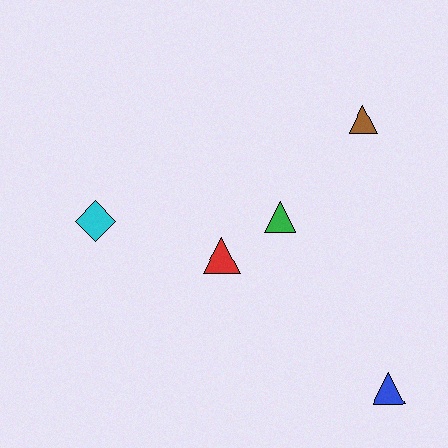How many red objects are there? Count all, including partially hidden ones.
There is 1 red object.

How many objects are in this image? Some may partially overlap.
There are 5 objects.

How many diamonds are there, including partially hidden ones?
There is 1 diamond.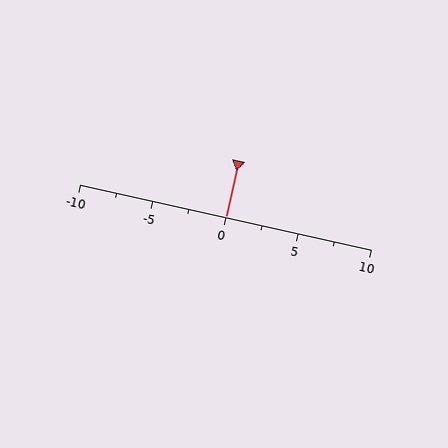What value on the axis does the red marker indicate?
The marker indicates approximately 0.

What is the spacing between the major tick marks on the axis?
The major ticks are spaced 5 apart.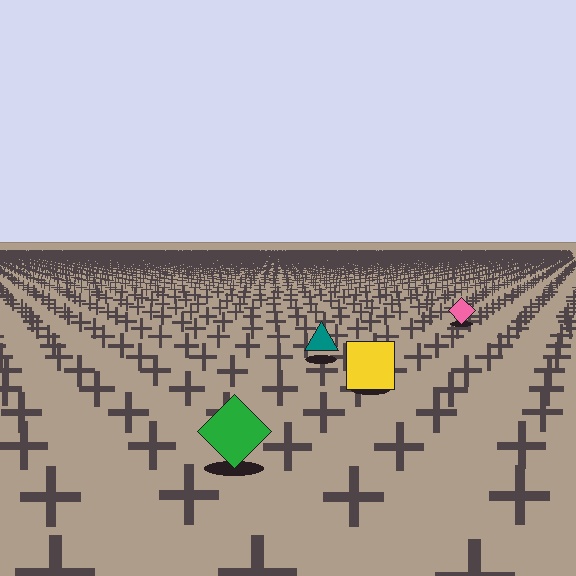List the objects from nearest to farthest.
From nearest to farthest: the green diamond, the yellow square, the teal triangle, the pink diamond.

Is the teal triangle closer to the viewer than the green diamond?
No. The green diamond is closer — you can tell from the texture gradient: the ground texture is coarser near it.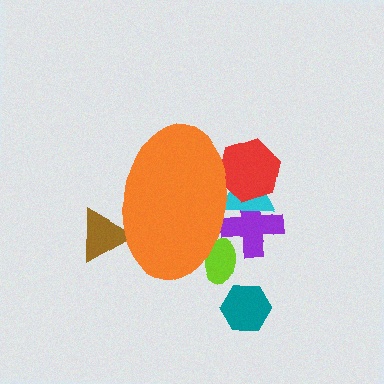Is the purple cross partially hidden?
Yes, the purple cross is partially hidden behind the orange ellipse.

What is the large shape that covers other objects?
An orange ellipse.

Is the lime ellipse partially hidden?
Yes, the lime ellipse is partially hidden behind the orange ellipse.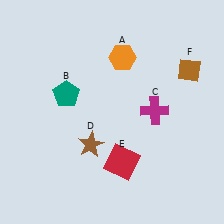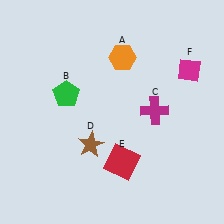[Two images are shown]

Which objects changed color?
B changed from teal to green. F changed from brown to magenta.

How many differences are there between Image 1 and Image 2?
There are 2 differences between the two images.